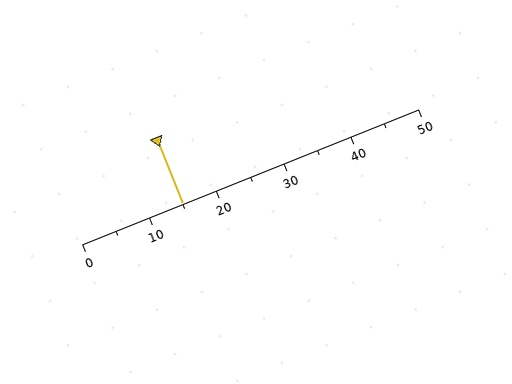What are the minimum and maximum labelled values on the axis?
The axis runs from 0 to 50.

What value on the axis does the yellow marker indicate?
The marker indicates approximately 15.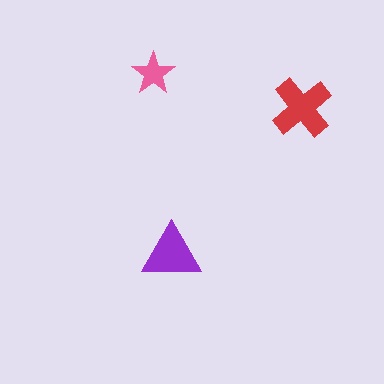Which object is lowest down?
The purple triangle is bottommost.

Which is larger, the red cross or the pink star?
The red cross.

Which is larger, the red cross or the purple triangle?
The red cross.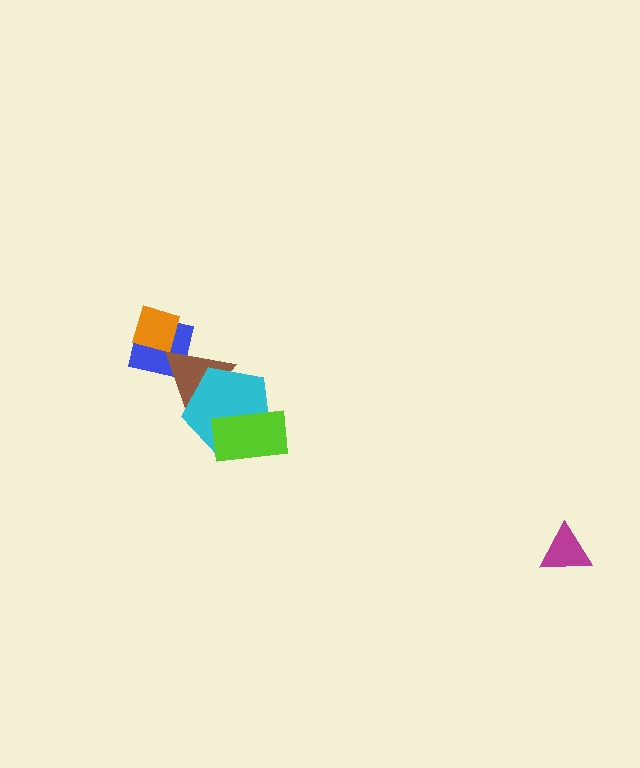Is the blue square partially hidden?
Yes, it is partially covered by another shape.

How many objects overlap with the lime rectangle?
1 object overlaps with the lime rectangle.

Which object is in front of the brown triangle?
The cyan pentagon is in front of the brown triangle.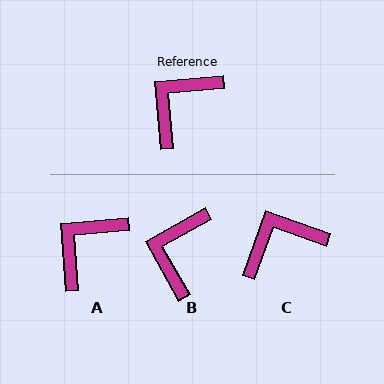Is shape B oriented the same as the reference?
No, it is off by about 24 degrees.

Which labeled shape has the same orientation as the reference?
A.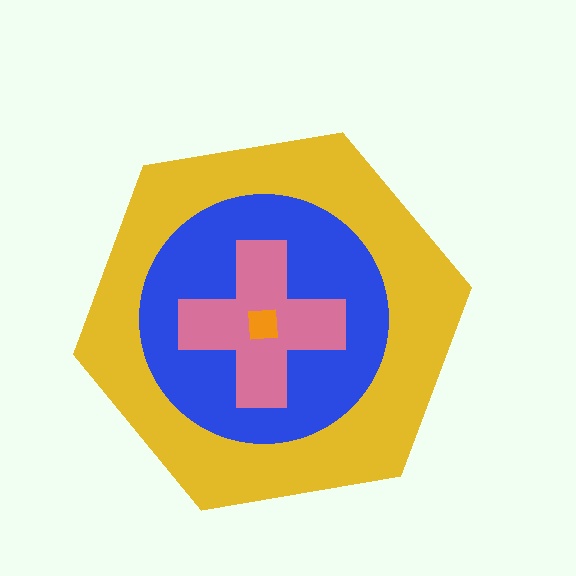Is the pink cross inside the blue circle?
Yes.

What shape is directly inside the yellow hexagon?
The blue circle.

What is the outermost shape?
The yellow hexagon.